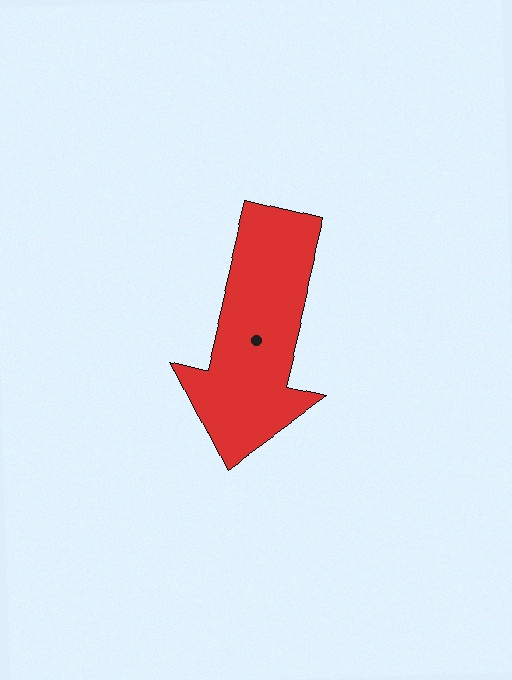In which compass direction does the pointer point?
South.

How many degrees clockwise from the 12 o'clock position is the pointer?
Approximately 194 degrees.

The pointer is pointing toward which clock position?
Roughly 6 o'clock.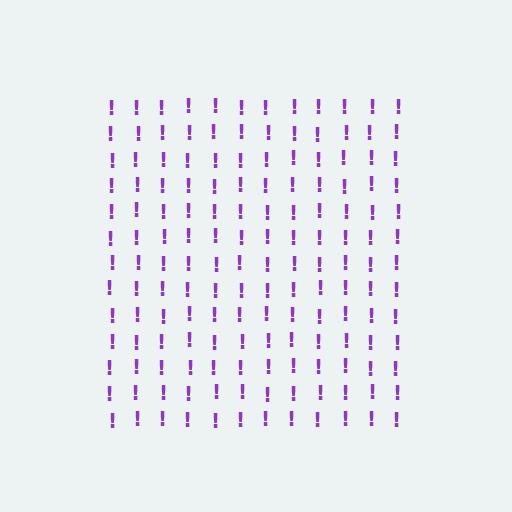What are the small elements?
The small elements are exclamation marks.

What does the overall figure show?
The overall figure shows a square.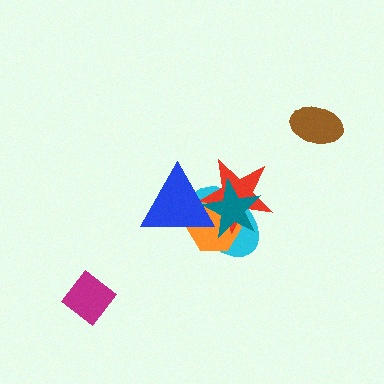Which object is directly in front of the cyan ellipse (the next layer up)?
The orange hexagon is directly in front of the cyan ellipse.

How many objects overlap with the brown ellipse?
0 objects overlap with the brown ellipse.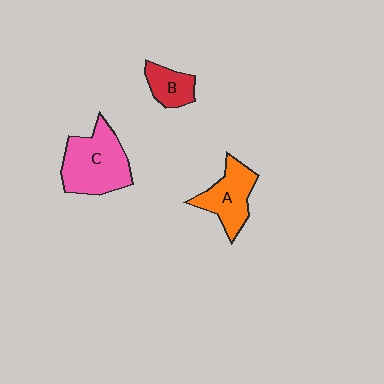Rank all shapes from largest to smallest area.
From largest to smallest: C (pink), A (orange), B (red).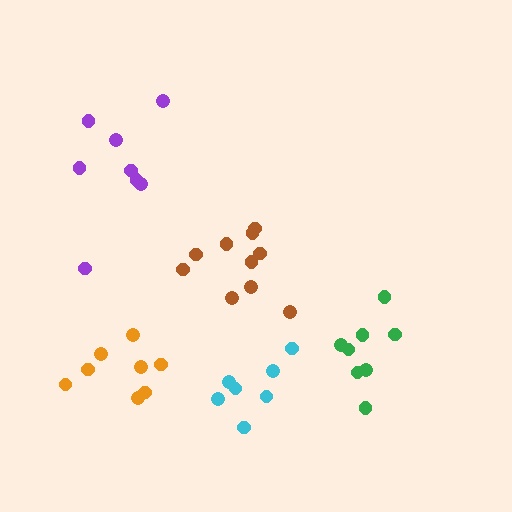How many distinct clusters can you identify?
There are 5 distinct clusters.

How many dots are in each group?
Group 1: 8 dots, Group 2: 10 dots, Group 3: 8 dots, Group 4: 8 dots, Group 5: 7 dots (41 total).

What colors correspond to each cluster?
The clusters are colored: orange, brown, purple, green, cyan.